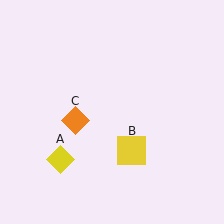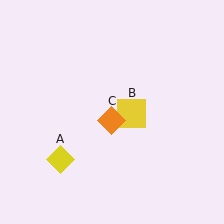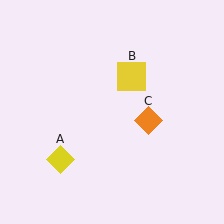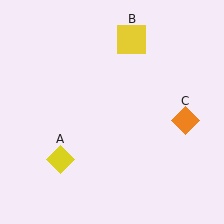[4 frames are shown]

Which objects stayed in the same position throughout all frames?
Yellow diamond (object A) remained stationary.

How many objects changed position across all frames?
2 objects changed position: yellow square (object B), orange diamond (object C).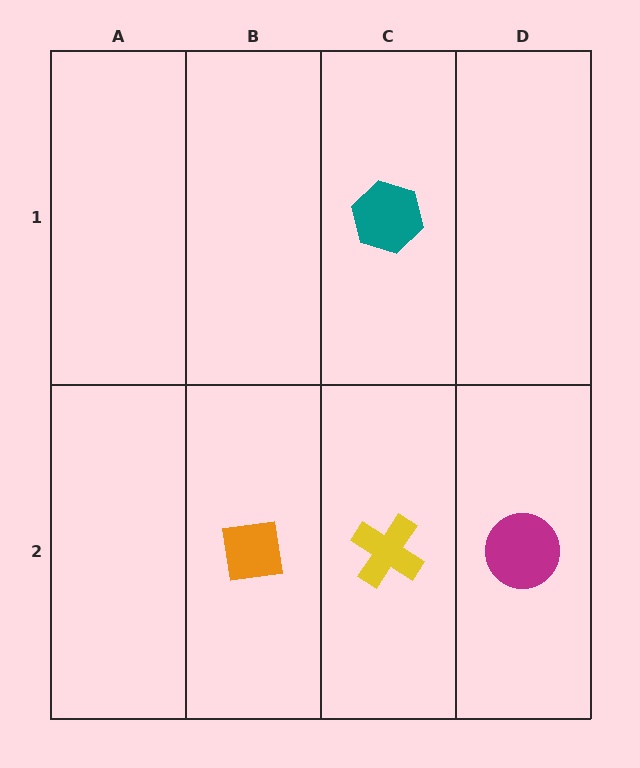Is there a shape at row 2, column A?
No, that cell is empty.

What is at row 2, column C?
A yellow cross.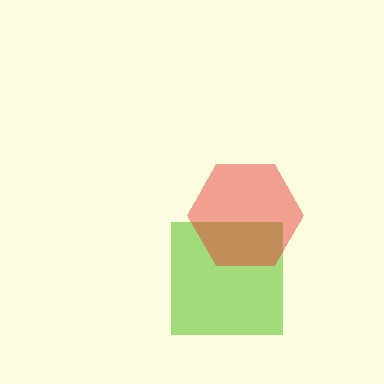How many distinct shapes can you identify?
There are 2 distinct shapes: a lime square, a red hexagon.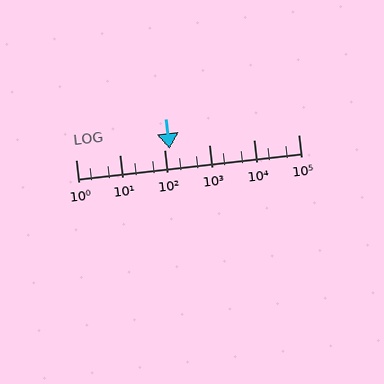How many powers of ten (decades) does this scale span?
The scale spans 5 decades, from 1 to 100000.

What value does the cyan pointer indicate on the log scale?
The pointer indicates approximately 130.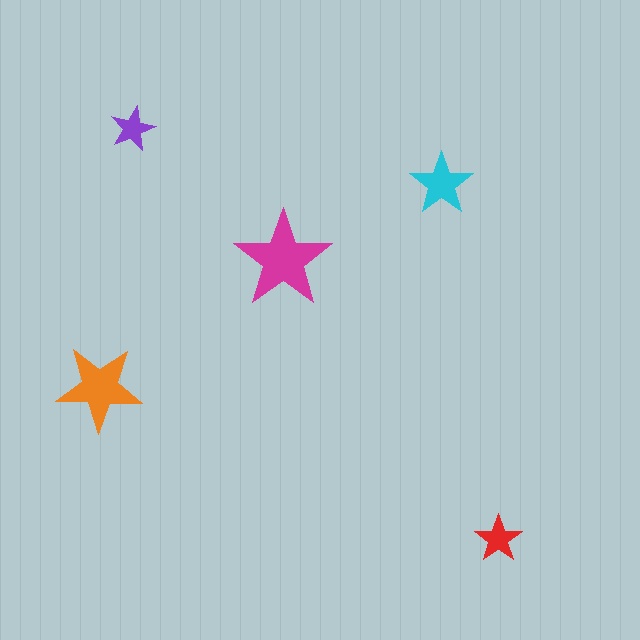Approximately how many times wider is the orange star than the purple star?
About 2 times wider.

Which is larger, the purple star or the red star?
The red one.